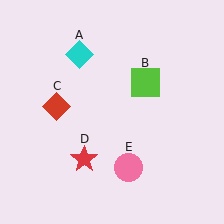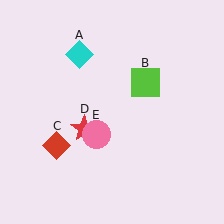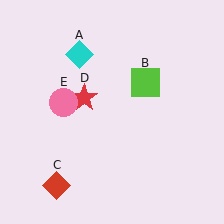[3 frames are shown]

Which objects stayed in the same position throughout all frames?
Cyan diamond (object A) and lime square (object B) remained stationary.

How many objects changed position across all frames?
3 objects changed position: red diamond (object C), red star (object D), pink circle (object E).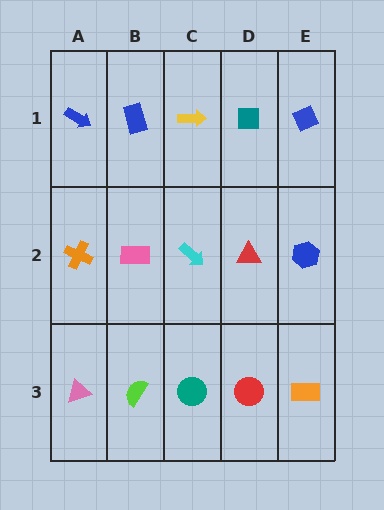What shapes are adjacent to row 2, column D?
A teal square (row 1, column D), a red circle (row 3, column D), a cyan arrow (row 2, column C), a blue hexagon (row 2, column E).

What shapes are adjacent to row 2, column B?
A blue rectangle (row 1, column B), a lime semicircle (row 3, column B), an orange cross (row 2, column A), a cyan arrow (row 2, column C).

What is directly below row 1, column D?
A red triangle.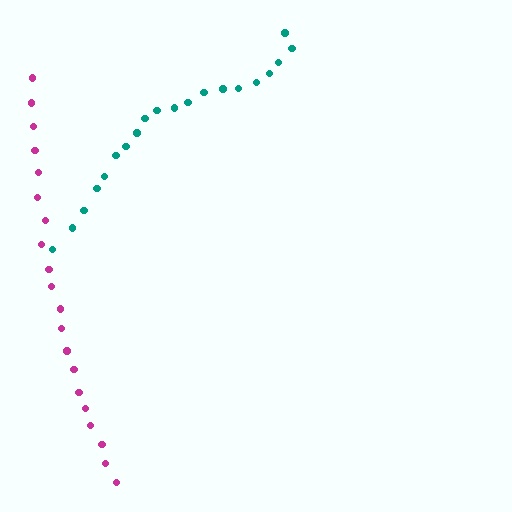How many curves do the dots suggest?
There are 2 distinct paths.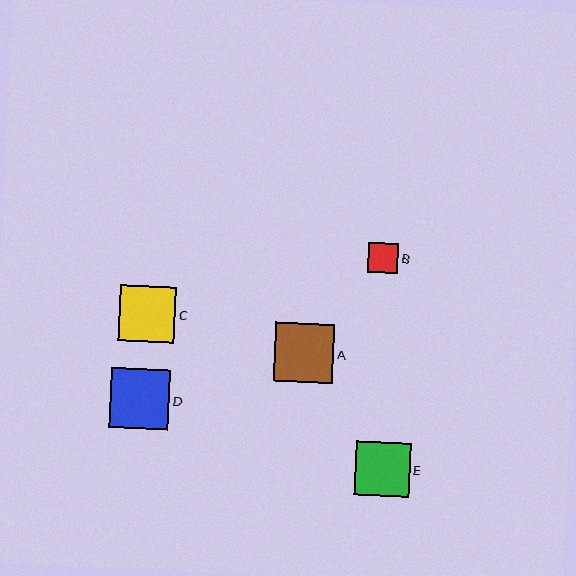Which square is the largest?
Square D is the largest with a size of approximately 59 pixels.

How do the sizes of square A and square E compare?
Square A and square E are approximately the same size.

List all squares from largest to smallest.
From largest to smallest: D, A, C, E, B.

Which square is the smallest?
Square B is the smallest with a size of approximately 30 pixels.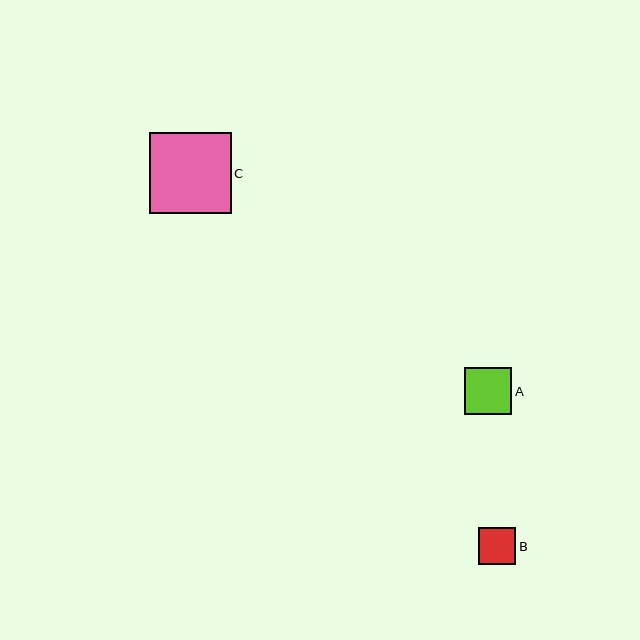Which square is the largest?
Square C is the largest with a size of approximately 81 pixels.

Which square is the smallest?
Square B is the smallest with a size of approximately 37 pixels.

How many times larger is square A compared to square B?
Square A is approximately 1.3 times the size of square B.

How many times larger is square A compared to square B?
Square A is approximately 1.3 times the size of square B.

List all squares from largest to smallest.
From largest to smallest: C, A, B.